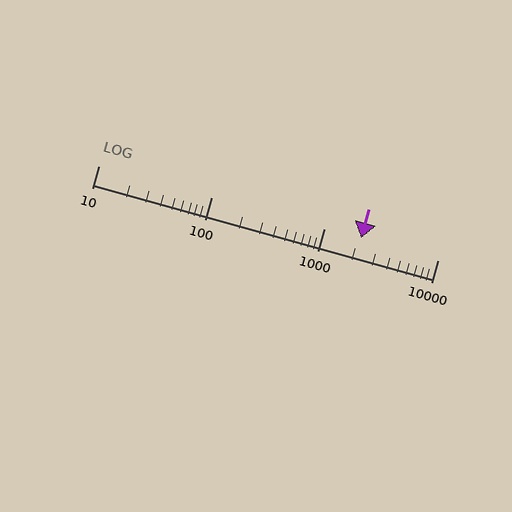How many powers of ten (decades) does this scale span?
The scale spans 3 decades, from 10 to 10000.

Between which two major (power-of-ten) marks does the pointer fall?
The pointer is between 1000 and 10000.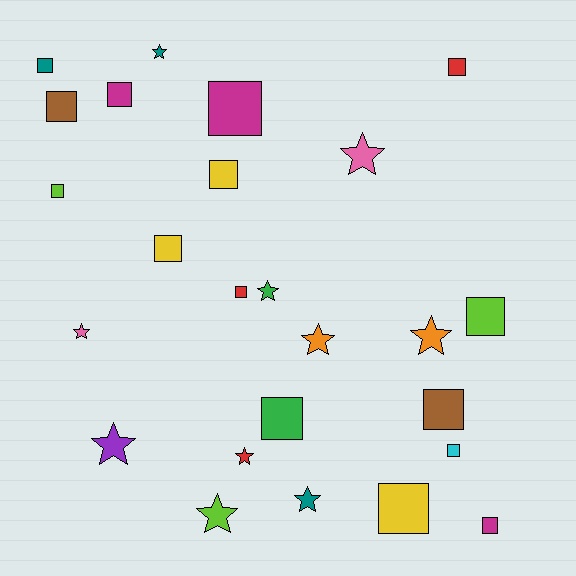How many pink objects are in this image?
There are 2 pink objects.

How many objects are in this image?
There are 25 objects.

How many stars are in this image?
There are 10 stars.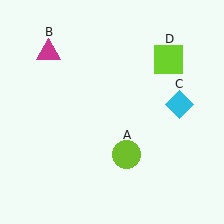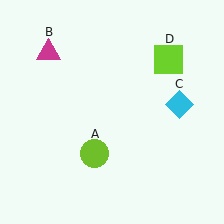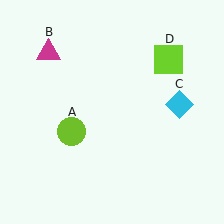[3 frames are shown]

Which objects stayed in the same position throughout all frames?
Magenta triangle (object B) and cyan diamond (object C) and lime square (object D) remained stationary.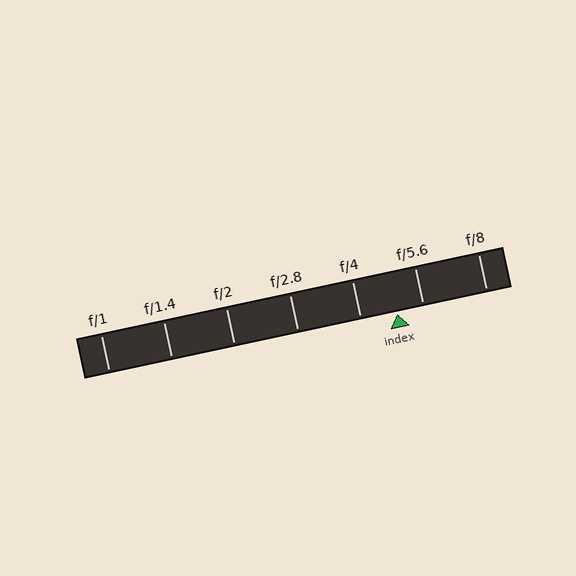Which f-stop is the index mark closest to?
The index mark is closest to f/5.6.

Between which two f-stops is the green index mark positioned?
The index mark is between f/4 and f/5.6.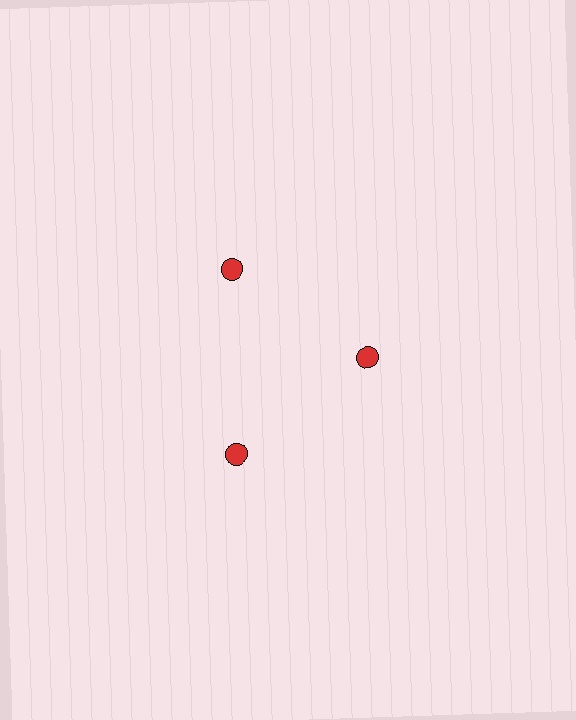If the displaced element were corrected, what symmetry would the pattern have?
It would have 3-fold rotational symmetry — the pattern would map onto itself every 120 degrees.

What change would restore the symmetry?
The symmetry would be restored by moving it outward, back onto the ring so that all 3 circles sit at equal angles and equal distance from the center.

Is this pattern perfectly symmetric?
No. The 3 red circles are arranged in a ring, but one element near the 3 o'clock position is pulled inward toward the center, breaking the 3-fold rotational symmetry.